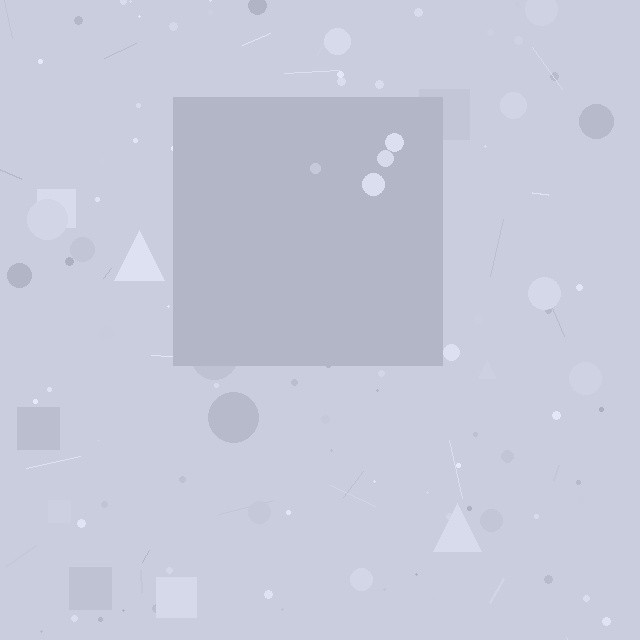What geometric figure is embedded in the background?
A square is embedded in the background.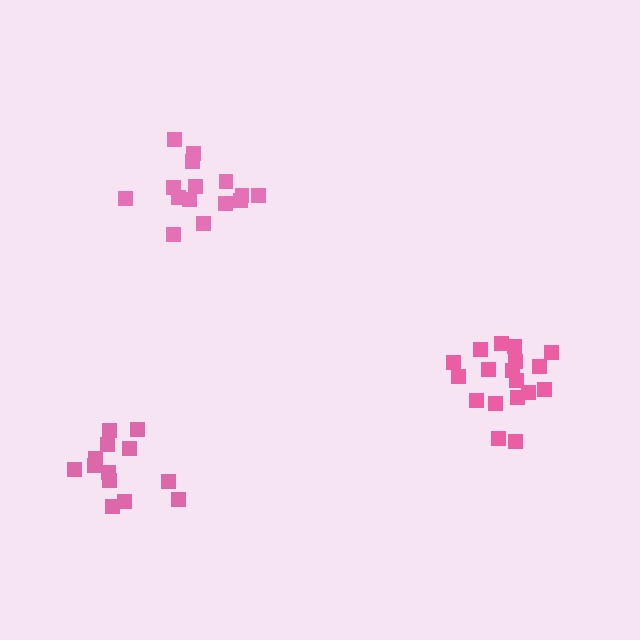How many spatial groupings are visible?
There are 3 spatial groupings.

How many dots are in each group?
Group 1: 13 dots, Group 2: 15 dots, Group 3: 18 dots (46 total).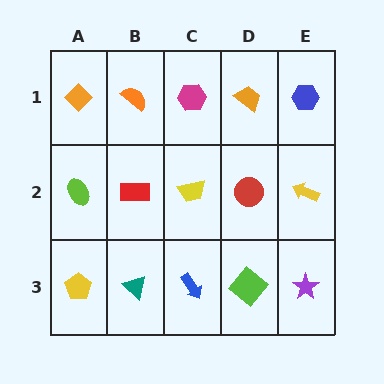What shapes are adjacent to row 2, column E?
A blue hexagon (row 1, column E), a purple star (row 3, column E), a red circle (row 2, column D).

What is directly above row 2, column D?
An orange trapezoid.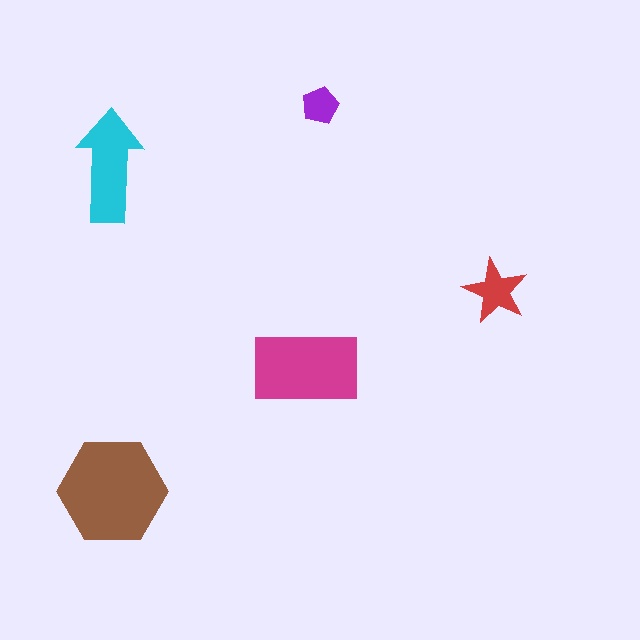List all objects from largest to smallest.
The brown hexagon, the magenta rectangle, the cyan arrow, the red star, the purple pentagon.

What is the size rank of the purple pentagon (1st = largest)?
5th.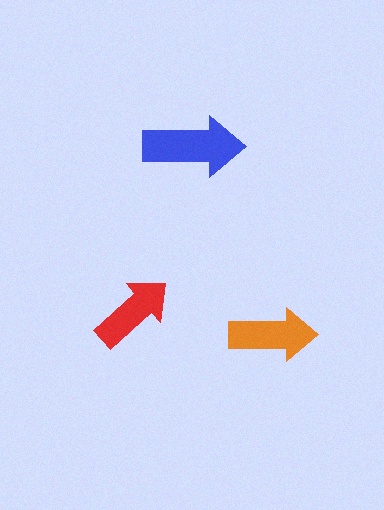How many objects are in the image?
There are 3 objects in the image.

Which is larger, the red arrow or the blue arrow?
The blue one.